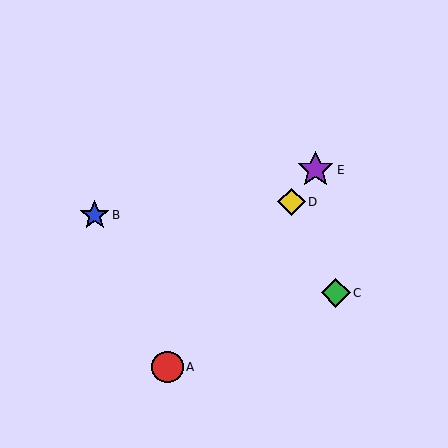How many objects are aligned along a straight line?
3 objects (A, D, E) are aligned along a straight line.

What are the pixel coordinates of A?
Object A is at (168, 367).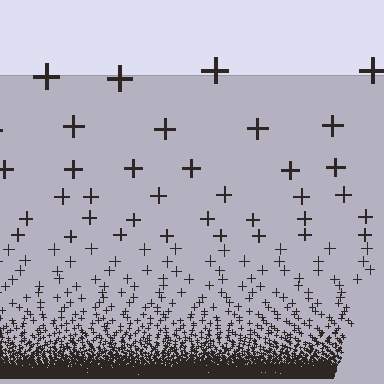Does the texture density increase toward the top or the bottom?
Density increases toward the bottom.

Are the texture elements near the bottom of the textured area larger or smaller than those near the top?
Smaller. The gradient is inverted — elements near the bottom are smaller and denser.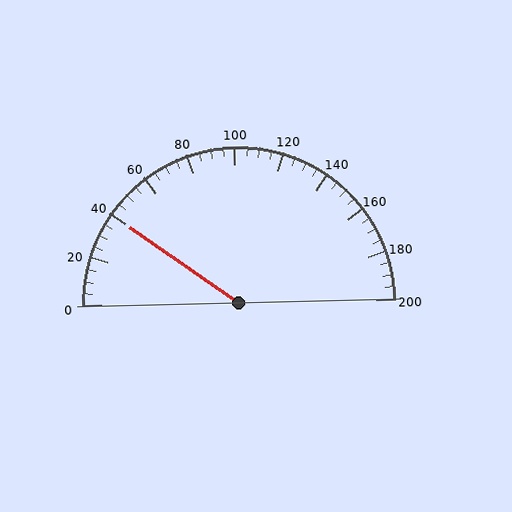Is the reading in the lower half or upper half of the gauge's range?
The reading is in the lower half of the range (0 to 200).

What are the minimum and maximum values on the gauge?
The gauge ranges from 0 to 200.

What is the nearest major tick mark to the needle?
The nearest major tick mark is 40.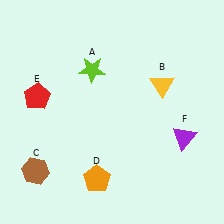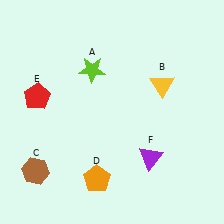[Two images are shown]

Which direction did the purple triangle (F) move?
The purple triangle (F) moved left.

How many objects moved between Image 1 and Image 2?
1 object moved between the two images.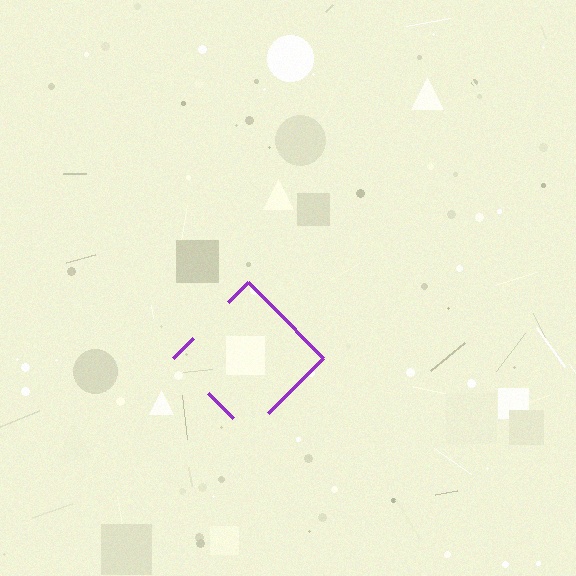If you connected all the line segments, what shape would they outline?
They would outline a diamond.